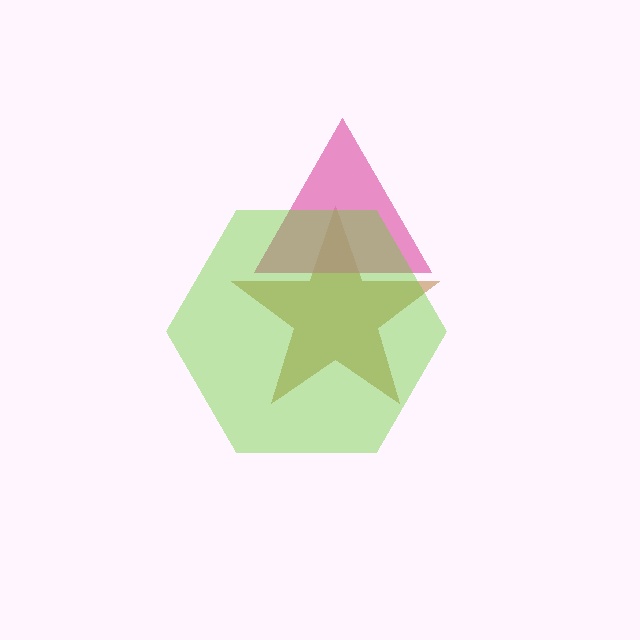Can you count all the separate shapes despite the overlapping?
Yes, there are 3 separate shapes.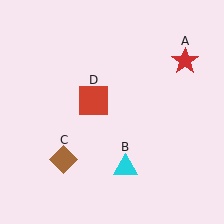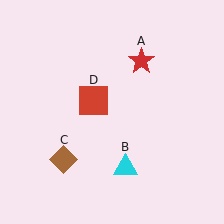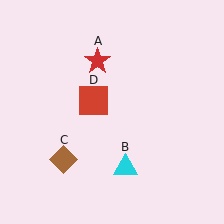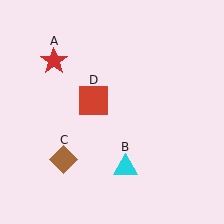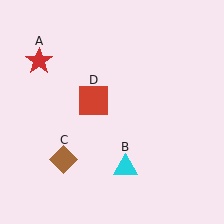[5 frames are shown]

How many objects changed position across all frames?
1 object changed position: red star (object A).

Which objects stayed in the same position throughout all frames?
Cyan triangle (object B) and brown diamond (object C) and red square (object D) remained stationary.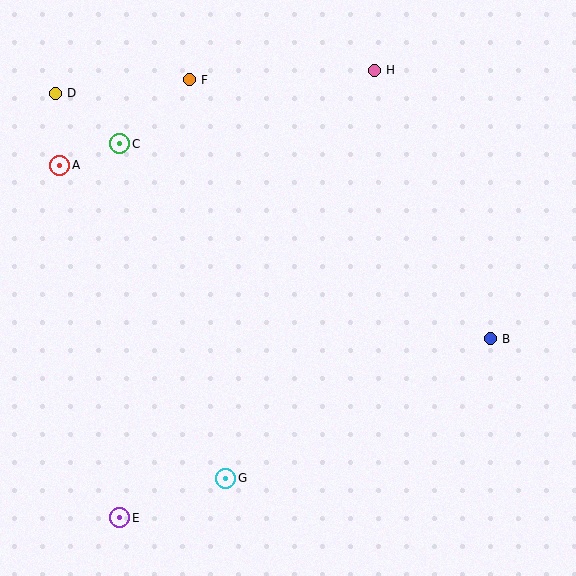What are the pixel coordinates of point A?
Point A is at (60, 165).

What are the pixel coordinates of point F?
Point F is at (189, 80).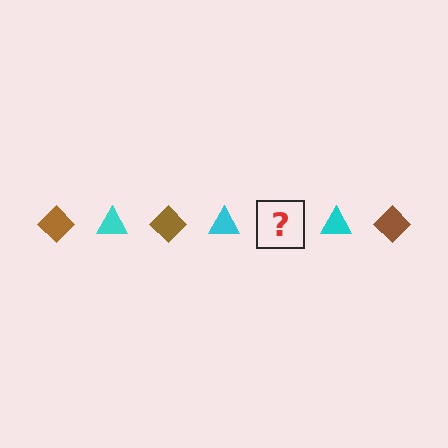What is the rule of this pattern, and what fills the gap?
The rule is that the pattern alternates between brown diamond and cyan triangle. The gap should be filled with a brown diamond.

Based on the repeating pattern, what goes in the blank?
The blank should be a brown diamond.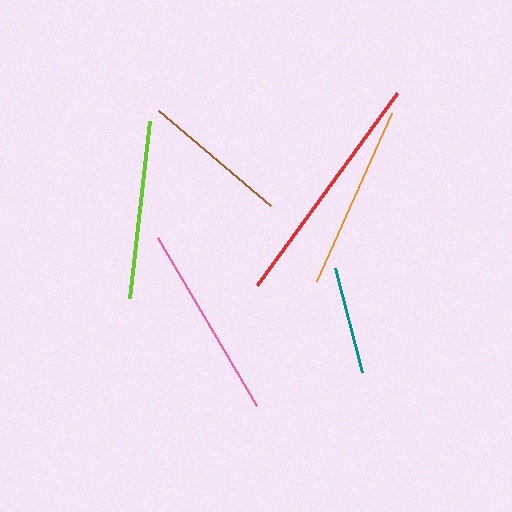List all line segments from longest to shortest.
From longest to shortest: red, pink, orange, lime, brown, teal.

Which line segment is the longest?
The red line is the longest at approximately 238 pixels.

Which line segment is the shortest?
The teal line is the shortest at approximately 107 pixels.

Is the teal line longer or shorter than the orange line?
The orange line is longer than the teal line.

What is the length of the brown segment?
The brown segment is approximately 147 pixels long.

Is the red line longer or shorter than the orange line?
The red line is longer than the orange line.